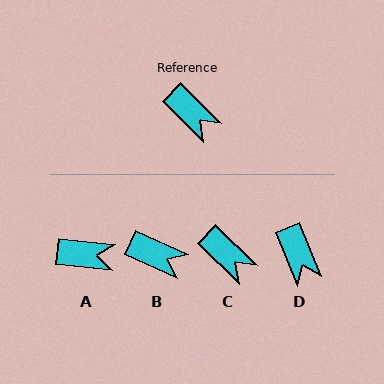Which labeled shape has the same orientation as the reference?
C.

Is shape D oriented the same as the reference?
No, it is off by about 23 degrees.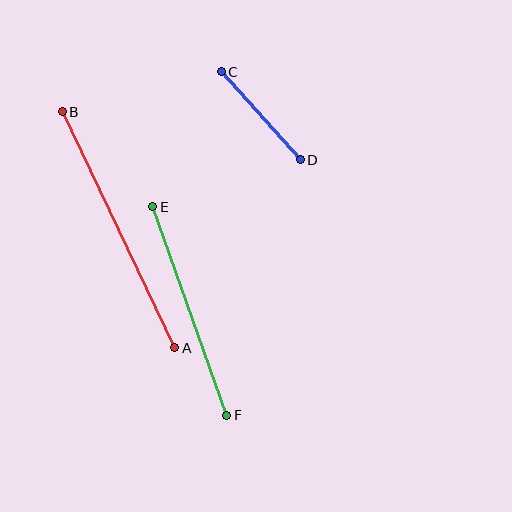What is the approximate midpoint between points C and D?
The midpoint is at approximately (261, 116) pixels.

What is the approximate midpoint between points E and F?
The midpoint is at approximately (190, 311) pixels.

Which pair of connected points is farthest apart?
Points A and B are farthest apart.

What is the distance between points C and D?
The distance is approximately 118 pixels.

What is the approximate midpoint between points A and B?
The midpoint is at approximately (118, 230) pixels.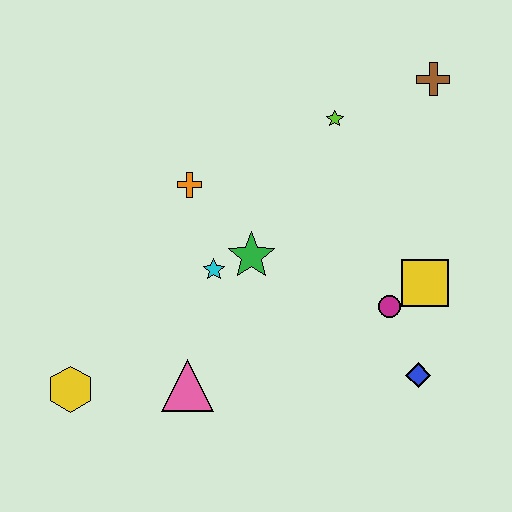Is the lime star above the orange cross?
Yes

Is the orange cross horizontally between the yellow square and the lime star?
No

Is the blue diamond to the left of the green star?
No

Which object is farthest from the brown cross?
The yellow hexagon is farthest from the brown cross.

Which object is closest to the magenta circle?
The yellow square is closest to the magenta circle.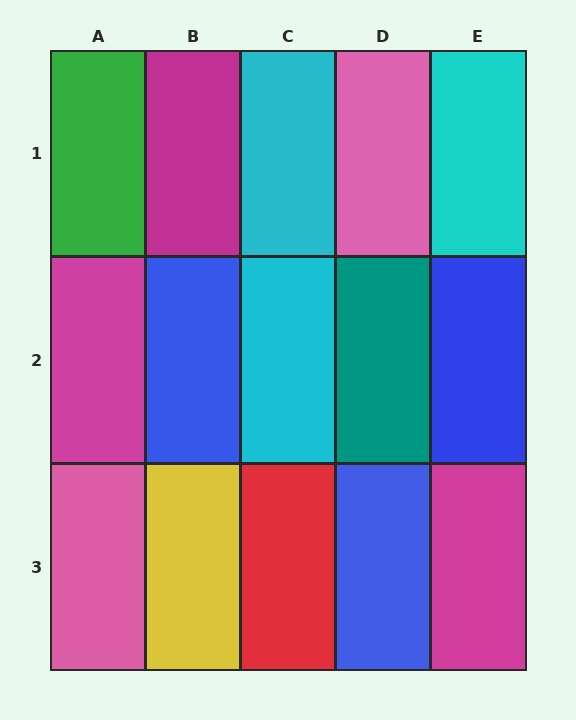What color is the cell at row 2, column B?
Blue.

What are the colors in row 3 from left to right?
Pink, yellow, red, blue, magenta.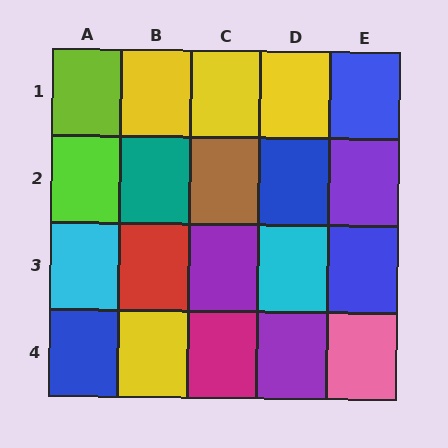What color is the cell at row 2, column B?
Teal.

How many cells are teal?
1 cell is teal.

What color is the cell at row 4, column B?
Yellow.